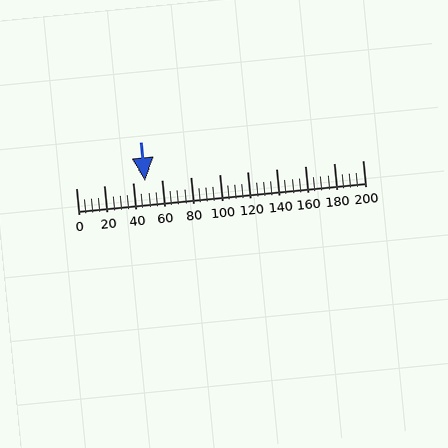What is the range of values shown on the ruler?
The ruler shows values from 0 to 200.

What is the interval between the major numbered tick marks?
The major tick marks are spaced 20 units apart.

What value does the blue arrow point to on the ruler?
The blue arrow points to approximately 48.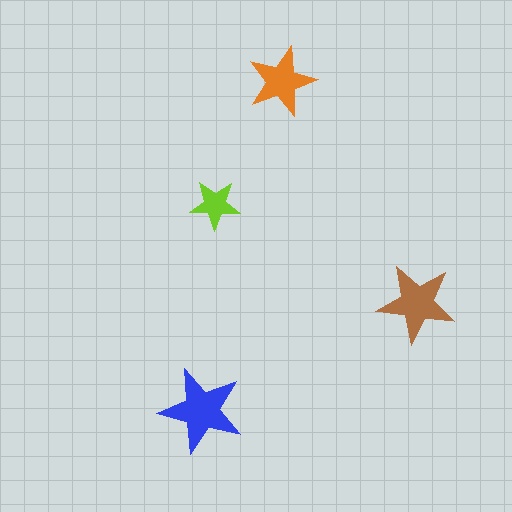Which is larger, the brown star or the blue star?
The blue one.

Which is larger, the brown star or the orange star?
The brown one.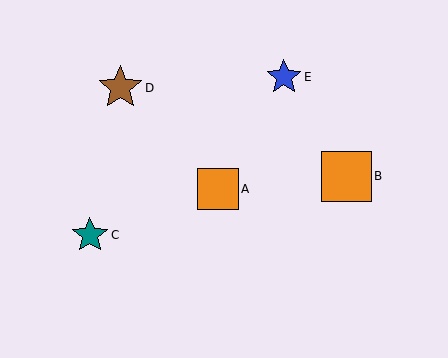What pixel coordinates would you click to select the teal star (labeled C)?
Click at (90, 235) to select the teal star C.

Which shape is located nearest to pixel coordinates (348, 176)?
The orange square (labeled B) at (346, 176) is nearest to that location.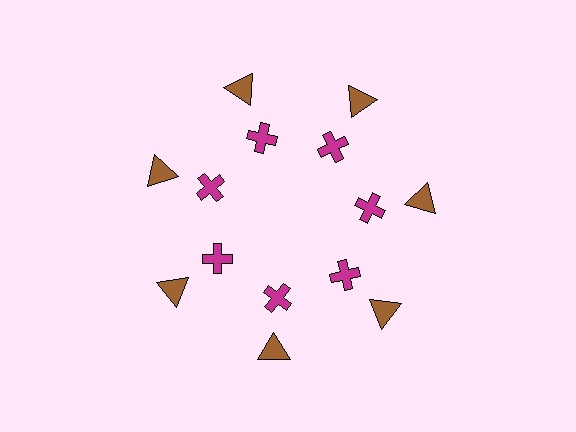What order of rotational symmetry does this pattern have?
This pattern has 7-fold rotational symmetry.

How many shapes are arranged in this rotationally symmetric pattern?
There are 14 shapes, arranged in 7 groups of 2.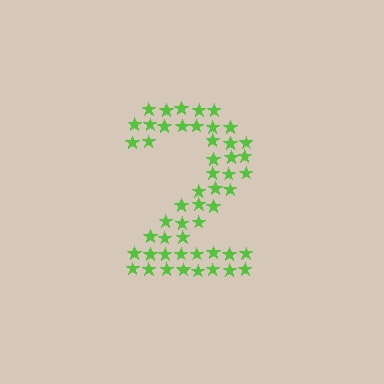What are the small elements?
The small elements are stars.